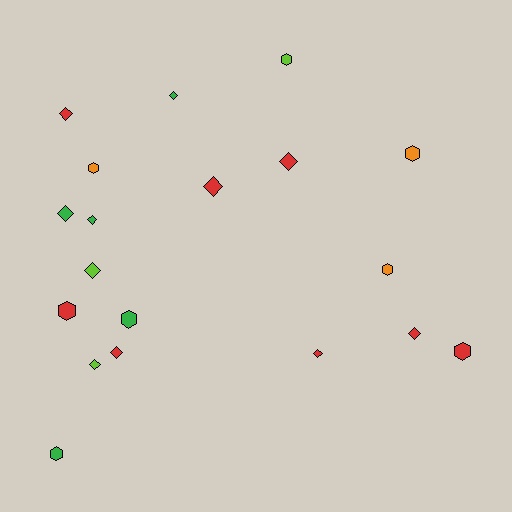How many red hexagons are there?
There are 2 red hexagons.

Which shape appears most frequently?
Diamond, with 11 objects.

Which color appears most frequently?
Red, with 8 objects.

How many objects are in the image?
There are 19 objects.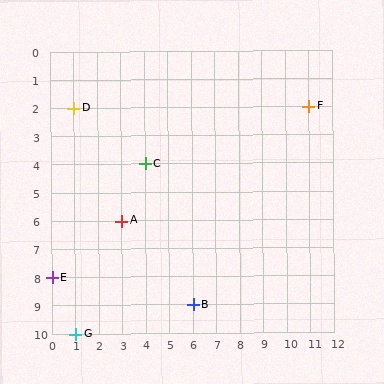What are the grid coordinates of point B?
Point B is at grid coordinates (6, 9).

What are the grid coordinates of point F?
Point F is at grid coordinates (11, 2).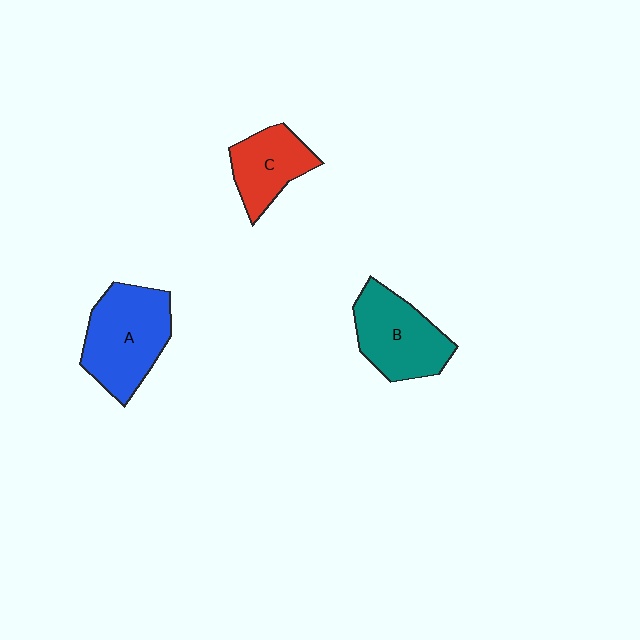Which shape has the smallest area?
Shape C (red).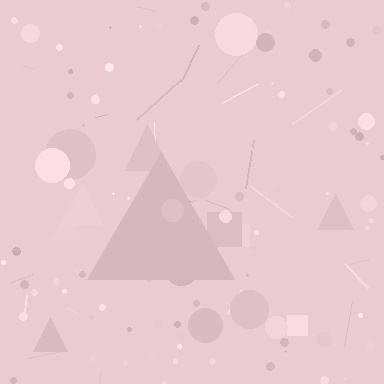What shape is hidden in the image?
A triangle is hidden in the image.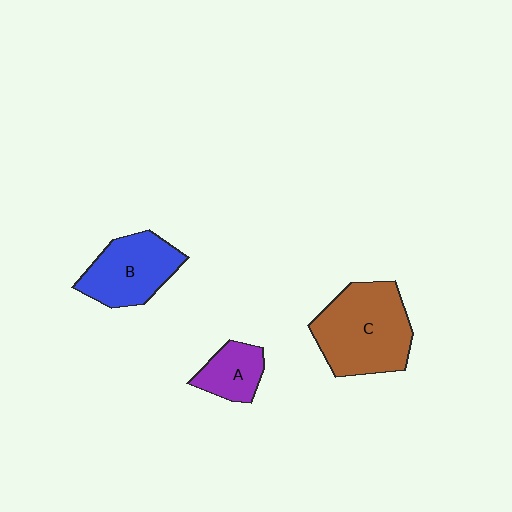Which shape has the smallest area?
Shape A (purple).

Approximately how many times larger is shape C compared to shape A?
Approximately 2.4 times.